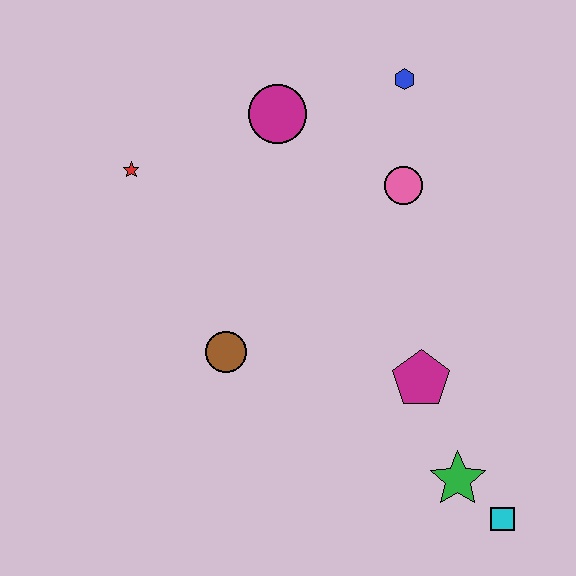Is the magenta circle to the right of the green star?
No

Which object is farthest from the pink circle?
The cyan square is farthest from the pink circle.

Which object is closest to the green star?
The cyan square is closest to the green star.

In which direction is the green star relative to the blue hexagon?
The green star is below the blue hexagon.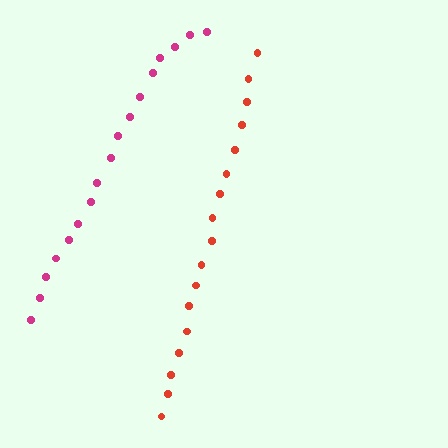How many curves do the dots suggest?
There are 2 distinct paths.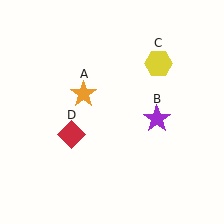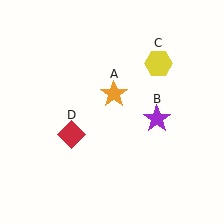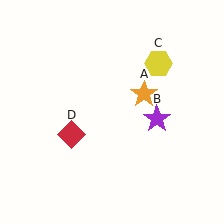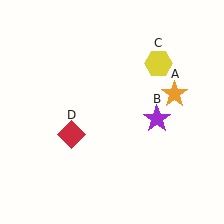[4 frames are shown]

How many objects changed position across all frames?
1 object changed position: orange star (object A).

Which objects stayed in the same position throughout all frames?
Purple star (object B) and yellow hexagon (object C) and red diamond (object D) remained stationary.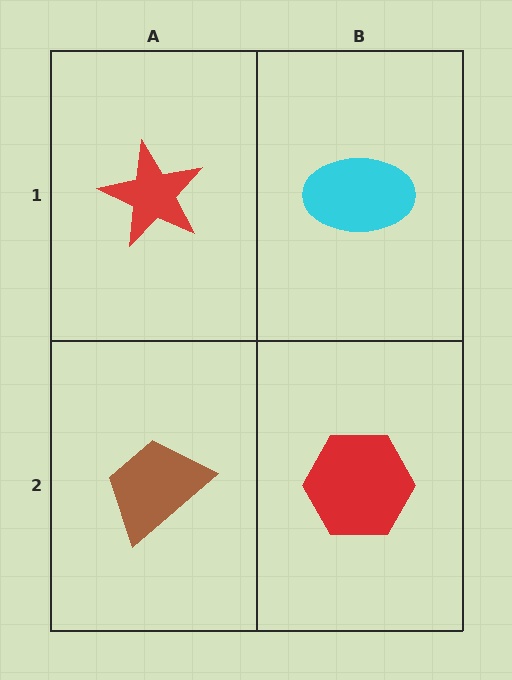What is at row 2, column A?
A brown trapezoid.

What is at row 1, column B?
A cyan ellipse.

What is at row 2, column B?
A red hexagon.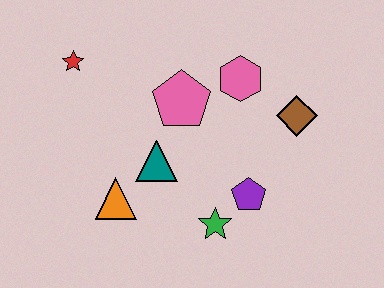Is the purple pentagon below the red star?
Yes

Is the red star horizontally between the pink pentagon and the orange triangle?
No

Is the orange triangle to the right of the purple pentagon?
No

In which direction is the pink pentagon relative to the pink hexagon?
The pink pentagon is to the left of the pink hexagon.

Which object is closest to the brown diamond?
The pink hexagon is closest to the brown diamond.